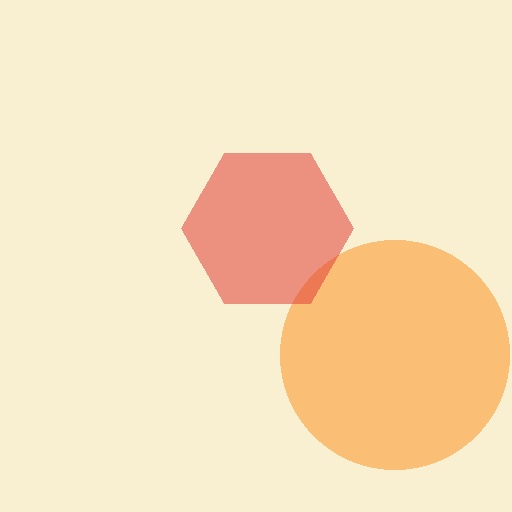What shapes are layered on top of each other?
The layered shapes are: an orange circle, a red hexagon.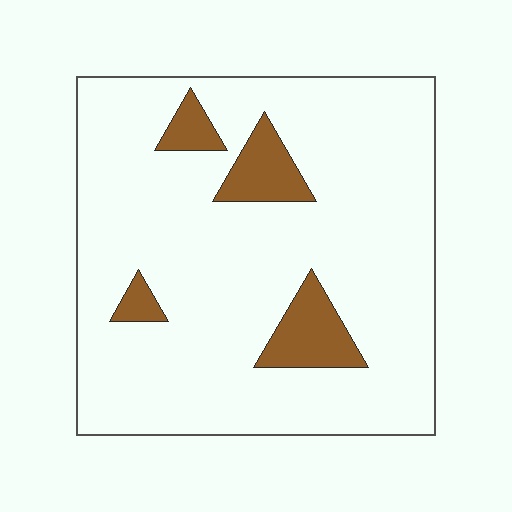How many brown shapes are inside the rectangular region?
4.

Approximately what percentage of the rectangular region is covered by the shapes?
Approximately 10%.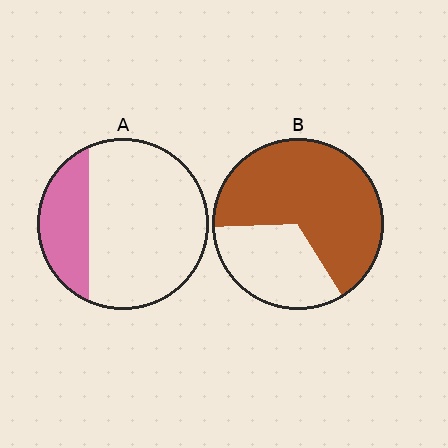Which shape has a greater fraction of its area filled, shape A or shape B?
Shape B.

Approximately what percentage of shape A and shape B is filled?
A is approximately 25% and B is approximately 65%.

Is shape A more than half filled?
No.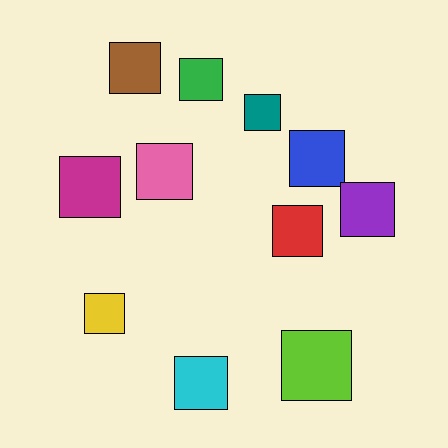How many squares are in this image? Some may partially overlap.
There are 11 squares.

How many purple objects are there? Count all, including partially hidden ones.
There is 1 purple object.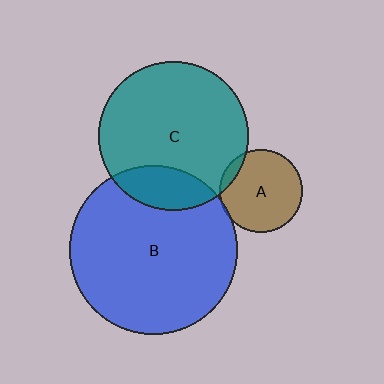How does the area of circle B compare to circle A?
Approximately 4.1 times.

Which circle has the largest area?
Circle B (blue).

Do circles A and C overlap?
Yes.